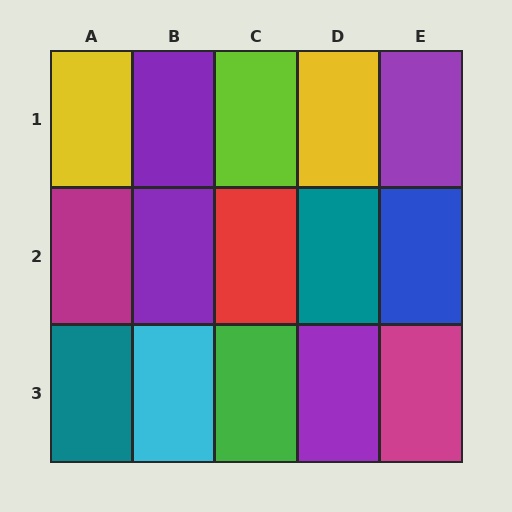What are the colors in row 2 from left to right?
Magenta, purple, red, teal, blue.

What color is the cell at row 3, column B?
Cyan.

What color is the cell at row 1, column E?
Purple.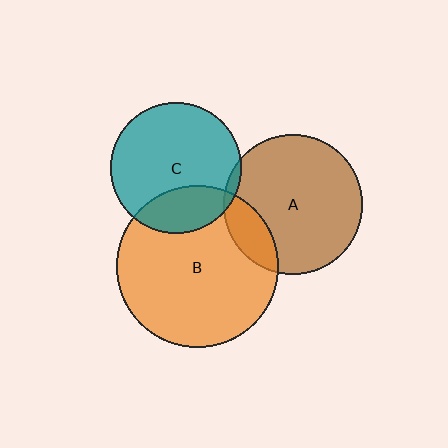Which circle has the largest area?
Circle B (orange).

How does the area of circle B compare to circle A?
Approximately 1.4 times.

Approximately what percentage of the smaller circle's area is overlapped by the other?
Approximately 15%.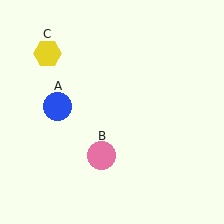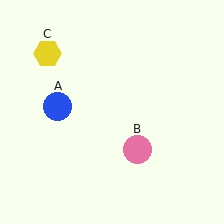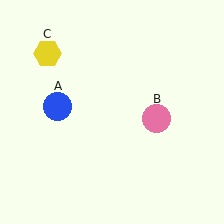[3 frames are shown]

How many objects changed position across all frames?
1 object changed position: pink circle (object B).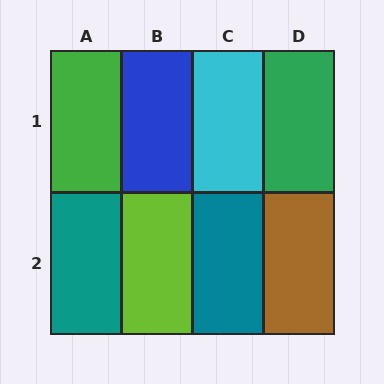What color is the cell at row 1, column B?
Blue.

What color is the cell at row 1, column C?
Cyan.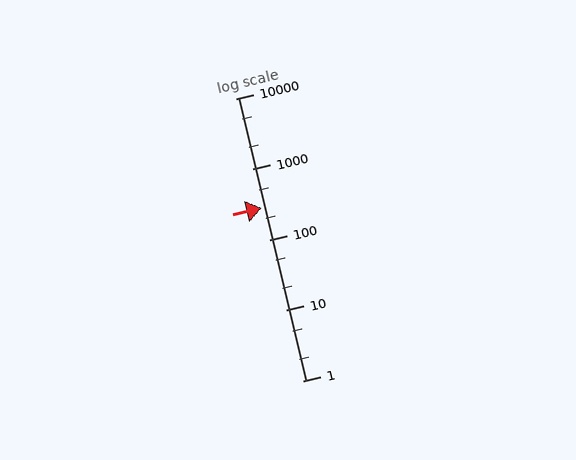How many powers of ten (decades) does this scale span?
The scale spans 4 decades, from 1 to 10000.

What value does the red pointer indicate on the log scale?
The pointer indicates approximately 280.